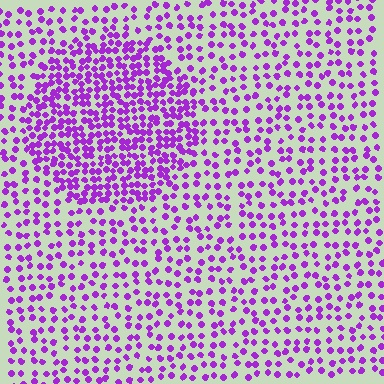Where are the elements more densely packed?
The elements are more densely packed inside the circle boundary.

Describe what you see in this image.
The image contains small purple elements arranged at two different densities. A circle-shaped region is visible where the elements are more densely packed than the surrounding area.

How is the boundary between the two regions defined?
The boundary is defined by a change in element density (approximately 2.0x ratio). All elements are the same color, size, and shape.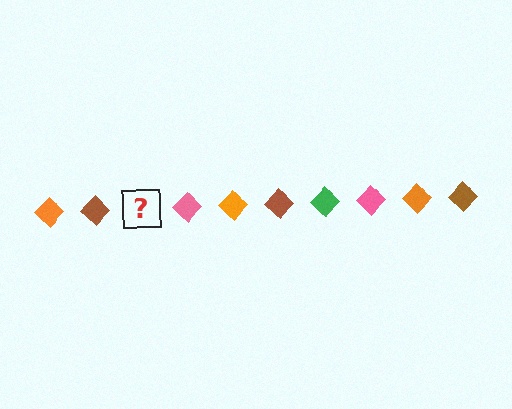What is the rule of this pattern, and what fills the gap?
The rule is that the pattern cycles through orange, brown, green, pink diamonds. The gap should be filled with a green diamond.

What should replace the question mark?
The question mark should be replaced with a green diamond.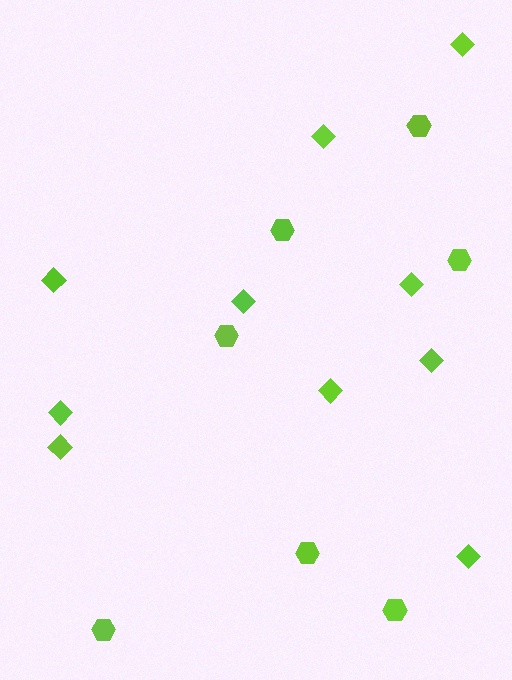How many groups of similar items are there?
There are 2 groups: one group of hexagons (7) and one group of diamonds (10).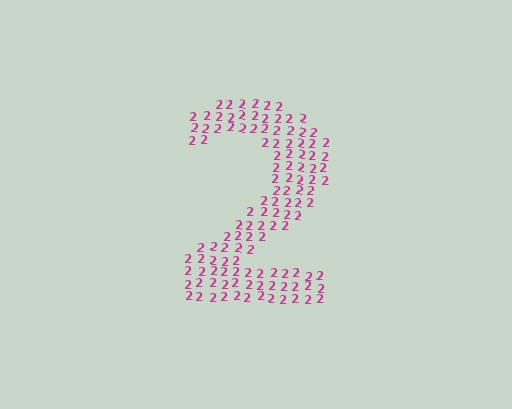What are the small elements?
The small elements are digit 2's.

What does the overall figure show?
The overall figure shows the digit 2.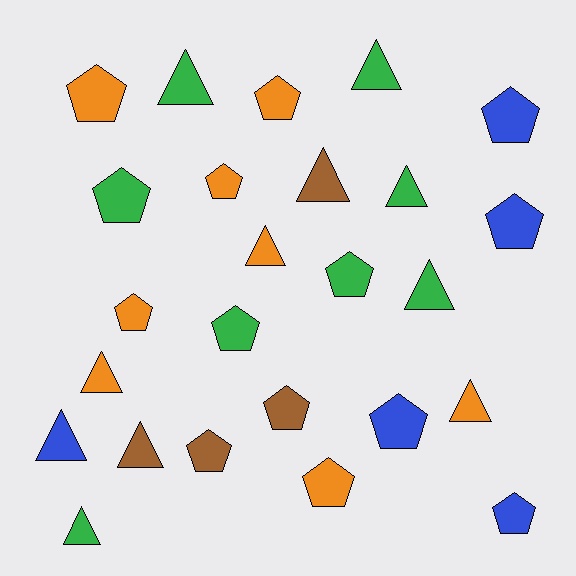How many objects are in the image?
There are 25 objects.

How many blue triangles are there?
There is 1 blue triangle.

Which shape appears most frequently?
Pentagon, with 14 objects.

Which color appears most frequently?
Orange, with 8 objects.